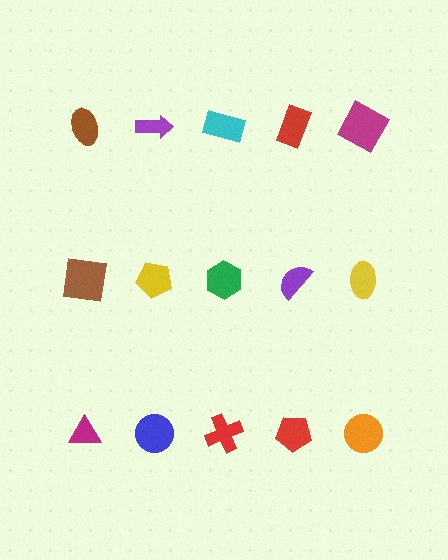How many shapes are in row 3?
5 shapes.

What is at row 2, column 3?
A green hexagon.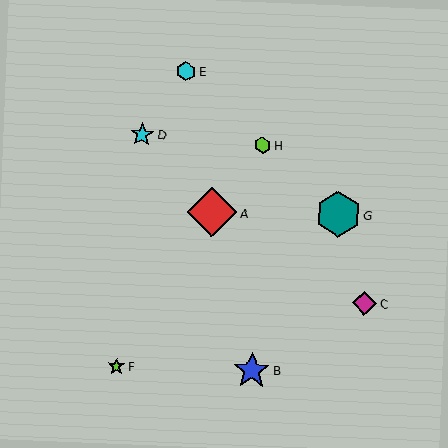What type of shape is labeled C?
Shape C is a magenta diamond.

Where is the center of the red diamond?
The center of the red diamond is at (212, 212).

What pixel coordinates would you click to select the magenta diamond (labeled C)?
Click at (365, 303) to select the magenta diamond C.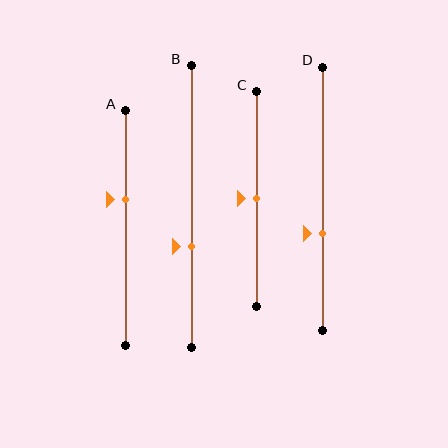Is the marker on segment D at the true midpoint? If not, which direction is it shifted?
No, the marker on segment D is shifted downward by about 13% of the segment length.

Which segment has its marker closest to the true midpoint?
Segment C has its marker closest to the true midpoint.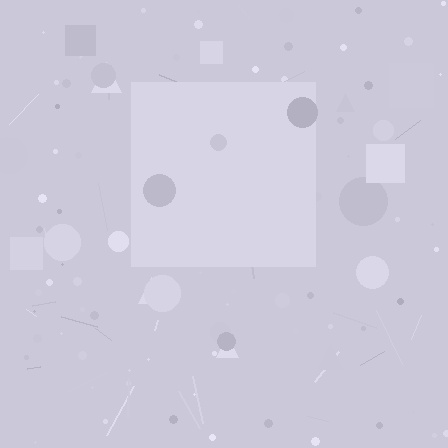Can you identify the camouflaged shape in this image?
The camouflaged shape is a square.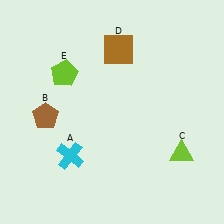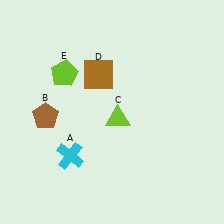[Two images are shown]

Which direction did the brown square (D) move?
The brown square (D) moved down.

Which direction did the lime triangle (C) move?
The lime triangle (C) moved left.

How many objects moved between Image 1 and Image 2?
2 objects moved between the two images.